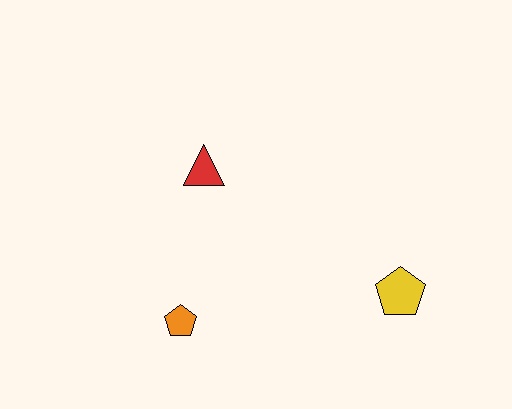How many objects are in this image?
There are 3 objects.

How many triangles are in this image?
There is 1 triangle.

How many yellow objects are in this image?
There is 1 yellow object.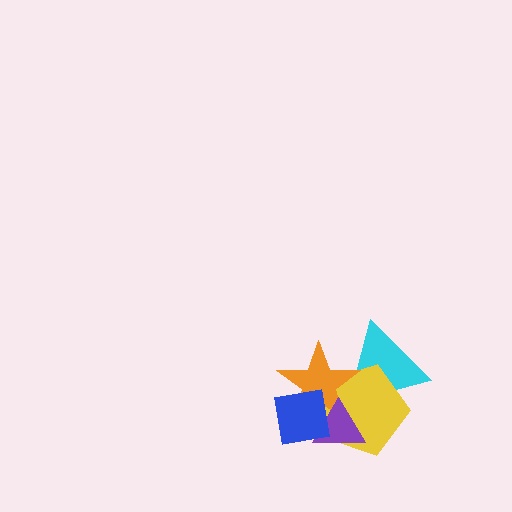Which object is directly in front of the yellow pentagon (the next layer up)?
The orange star is directly in front of the yellow pentagon.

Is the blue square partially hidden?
No, no other shape covers it.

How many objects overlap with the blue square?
3 objects overlap with the blue square.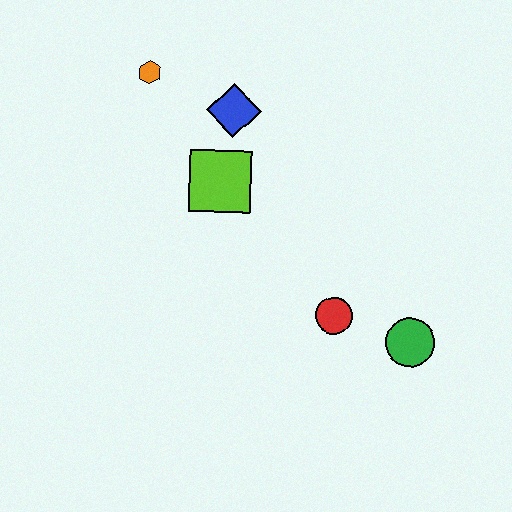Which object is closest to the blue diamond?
The lime square is closest to the blue diamond.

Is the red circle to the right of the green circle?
No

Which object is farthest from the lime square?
The green circle is farthest from the lime square.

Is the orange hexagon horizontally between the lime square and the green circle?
No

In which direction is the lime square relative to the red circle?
The lime square is above the red circle.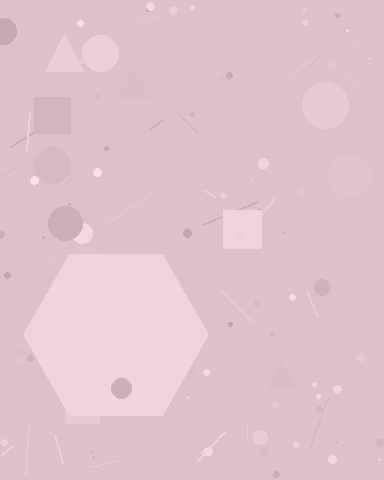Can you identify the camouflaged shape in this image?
The camouflaged shape is a hexagon.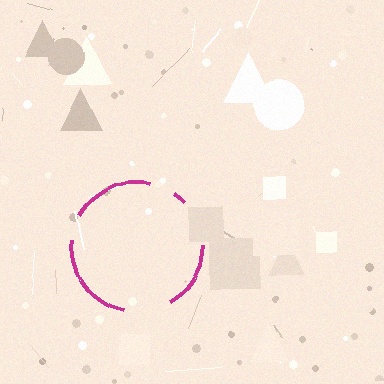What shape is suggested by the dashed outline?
The dashed outline suggests a circle.